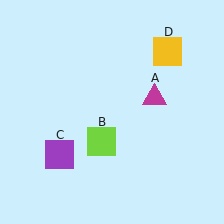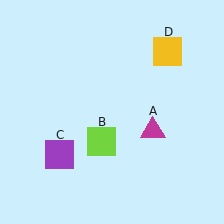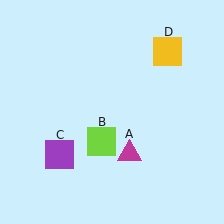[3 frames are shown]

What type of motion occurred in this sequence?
The magenta triangle (object A) rotated clockwise around the center of the scene.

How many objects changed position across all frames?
1 object changed position: magenta triangle (object A).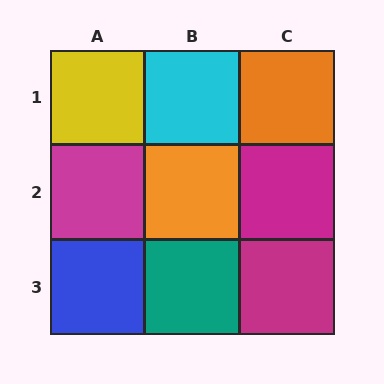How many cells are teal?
1 cell is teal.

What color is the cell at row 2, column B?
Orange.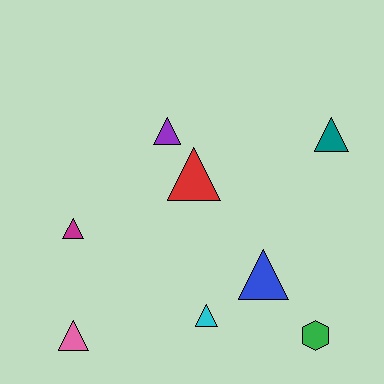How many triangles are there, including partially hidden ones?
There are 7 triangles.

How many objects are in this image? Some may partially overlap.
There are 8 objects.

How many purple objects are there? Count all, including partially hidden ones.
There is 1 purple object.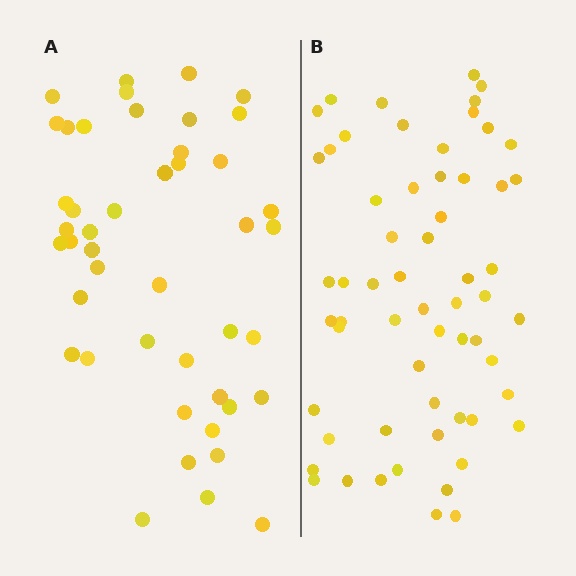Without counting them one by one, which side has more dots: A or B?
Region B (the right region) has more dots.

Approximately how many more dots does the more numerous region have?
Region B has approximately 15 more dots than region A.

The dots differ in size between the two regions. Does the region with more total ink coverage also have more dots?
No. Region A has more total ink coverage because its dots are larger, but region B actually contains more individual dots. Total area can be misleading — the number of items is what matters here.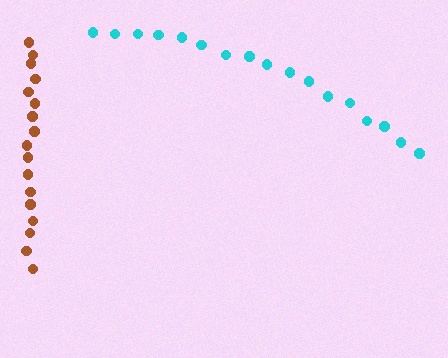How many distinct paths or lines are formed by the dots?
There are 2 distinct paths.